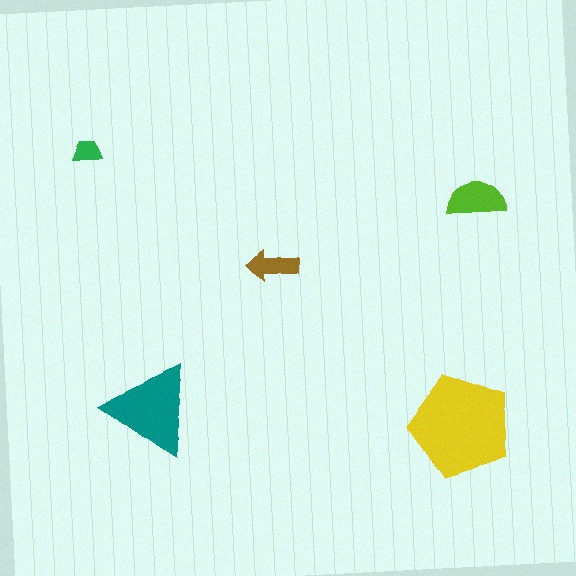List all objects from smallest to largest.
The green trapezoid, the brown arrow, the lime semicircle, the teal triangle, the yellow pentagon.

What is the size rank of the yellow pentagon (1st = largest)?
1st.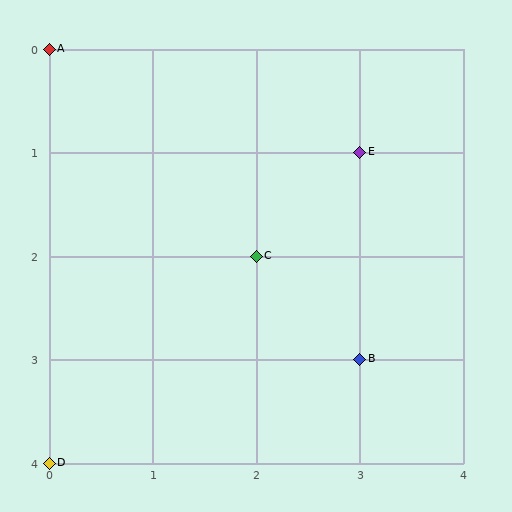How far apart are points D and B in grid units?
Points D and B are 3 columns and 1 row apart (about 3.2 grid units diagonally).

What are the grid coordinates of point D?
Point D is at grid coordinates (0, 4).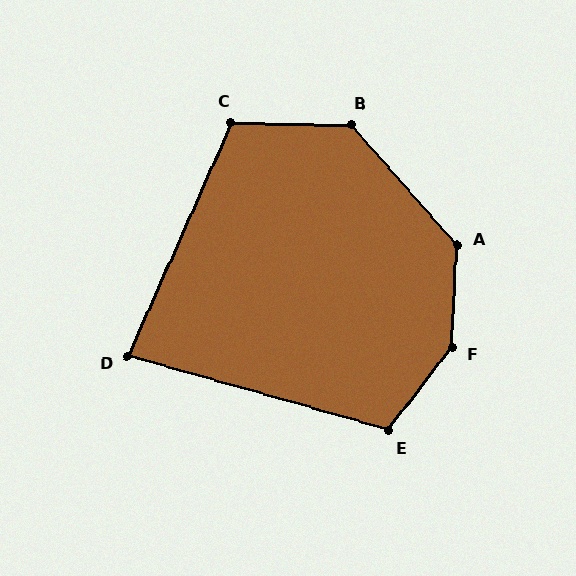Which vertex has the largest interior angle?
F, at approximately 145 degrees.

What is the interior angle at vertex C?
Approximately 113 degrees (obtuse).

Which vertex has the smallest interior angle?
D, at approximately 82 degrees.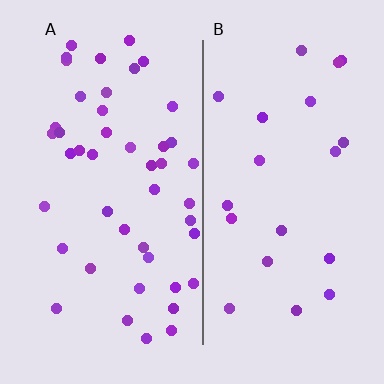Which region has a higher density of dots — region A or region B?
A (the left).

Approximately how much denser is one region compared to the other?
Approximately 2.2× — region A over region B.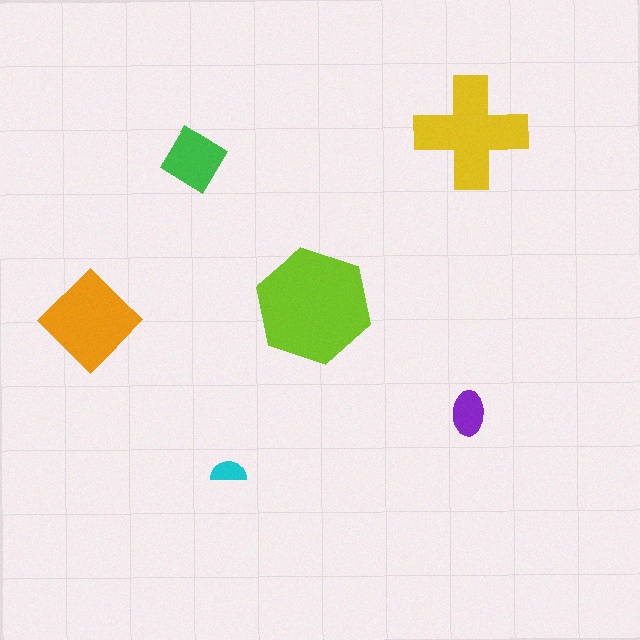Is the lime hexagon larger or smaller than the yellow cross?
Larger.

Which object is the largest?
The lime hexagon.